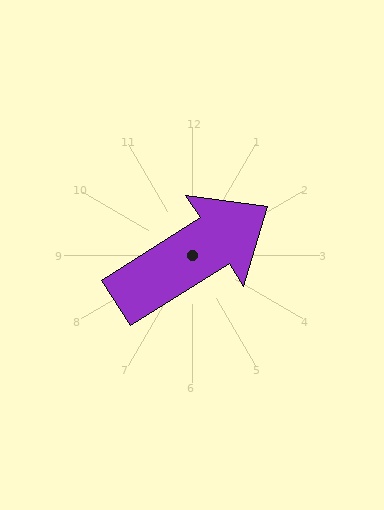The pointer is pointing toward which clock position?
Roughly 2 o'clock.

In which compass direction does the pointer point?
Northeast.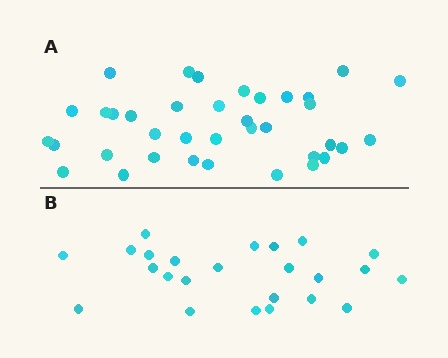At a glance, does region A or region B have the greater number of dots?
Region A (the top region) has more dots.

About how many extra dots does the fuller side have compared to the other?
Region A has approximately 15 more dots than region B.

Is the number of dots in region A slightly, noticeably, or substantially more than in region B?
Region A has substantially more. The ratio is roughly 1.5 to 1.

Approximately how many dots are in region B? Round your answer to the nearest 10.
About 20 dots. (The exact count is 24, which rounds to 20.)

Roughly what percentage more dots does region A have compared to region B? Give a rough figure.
About 55% more.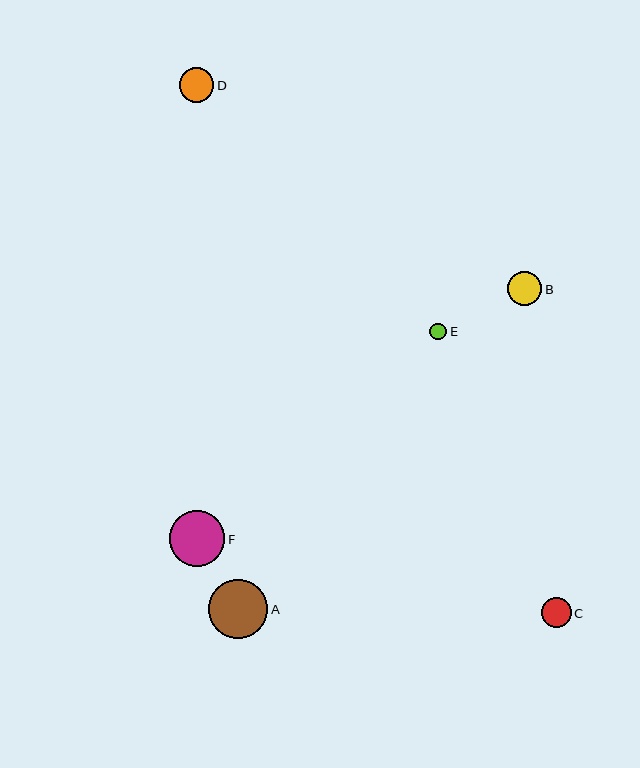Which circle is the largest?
Circle A is the largest with a size of approximately 59 pixels.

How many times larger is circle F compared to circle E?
Circle F is approximately 3.3 times the size of circle E.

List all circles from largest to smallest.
From largest to smallest: A, F, B, D, C, E.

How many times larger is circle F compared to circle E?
Circle F is approximately 3.3 times the size of circle E.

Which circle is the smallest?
Circle E is the smallest with a size of approximately 17 pixels.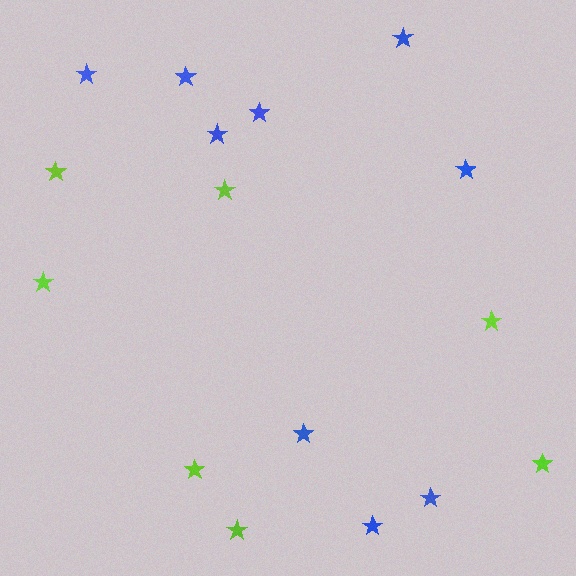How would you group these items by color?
There are 2 groups: one group of blue stars (9) and one group of lime stars (7).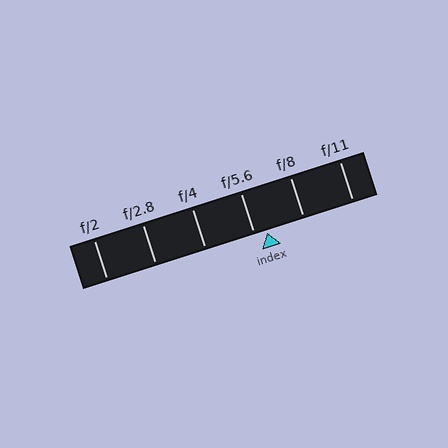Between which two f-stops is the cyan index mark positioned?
The index mark is between f/5.6 and f/8.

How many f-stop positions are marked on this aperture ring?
There are 6 f-stop positions marked.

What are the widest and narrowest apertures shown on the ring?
The widest aperture shown is f/2 and the narrowest is f/11.